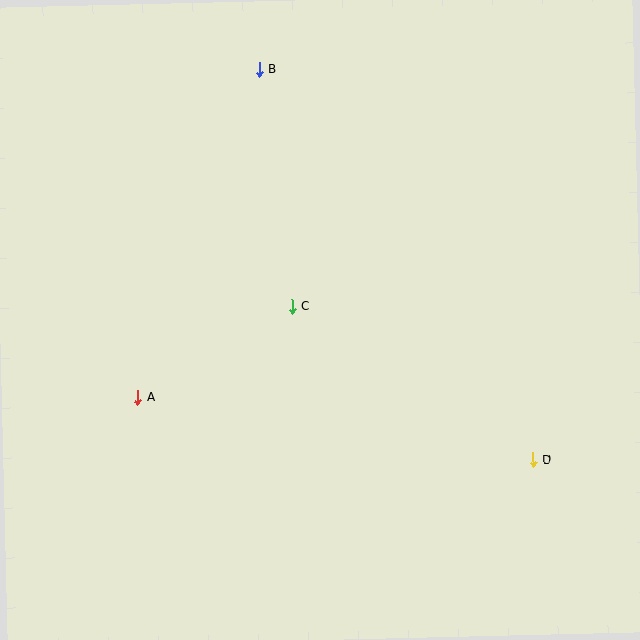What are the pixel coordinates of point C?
Point C is at (292, 307).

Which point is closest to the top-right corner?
Point B is closest to the top-right corner.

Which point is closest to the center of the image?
Point C at (292, 307) is closest to the center.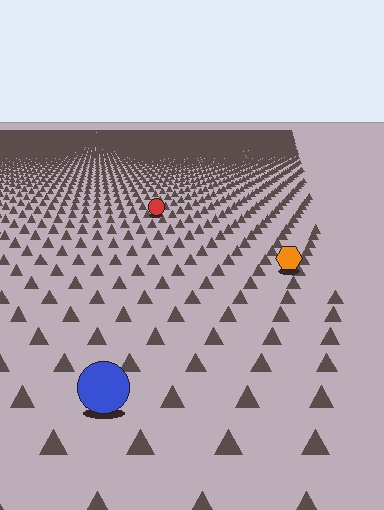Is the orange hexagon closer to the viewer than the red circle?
Yes. The orange hexagon is closer — you can tell from the texture gradient: the ground texture is coarser near it.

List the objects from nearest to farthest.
From nearest to farthest: the blue circle, the orange hexagon, the red circle.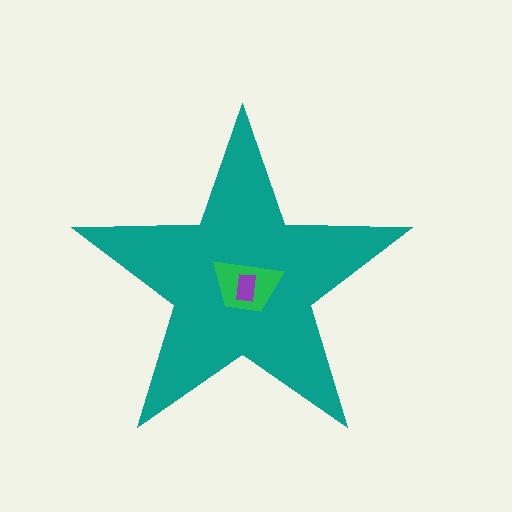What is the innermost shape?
The purple rectangle.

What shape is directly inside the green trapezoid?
The purple rectangle.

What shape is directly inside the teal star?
The green trapezoid.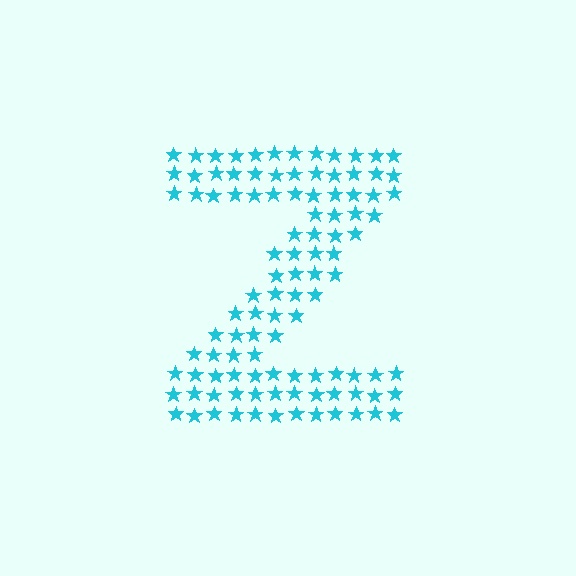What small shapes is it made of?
It is made of small stars.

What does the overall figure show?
The overall figure shows the letter Z.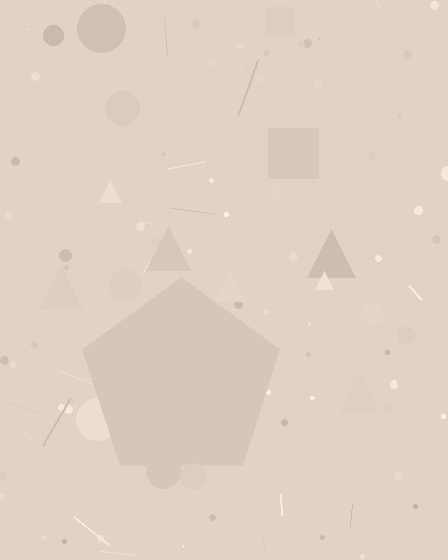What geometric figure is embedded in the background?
A pentagon is embedded in the background.